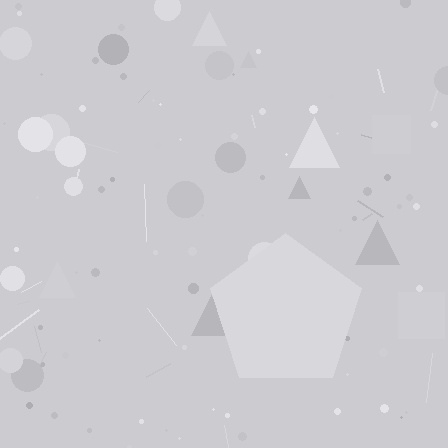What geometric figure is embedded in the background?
A pentagon is embedded in the background.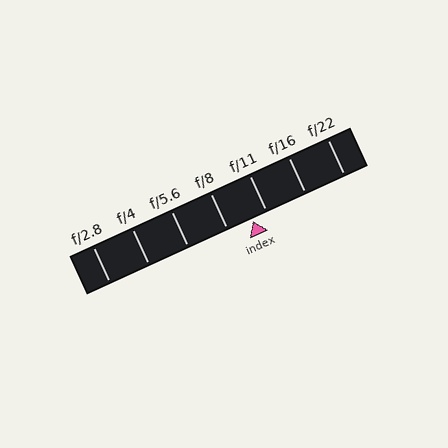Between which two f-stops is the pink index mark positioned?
The index mark is between f/8 and f/11.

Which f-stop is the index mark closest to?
The index mark is closest to f/11.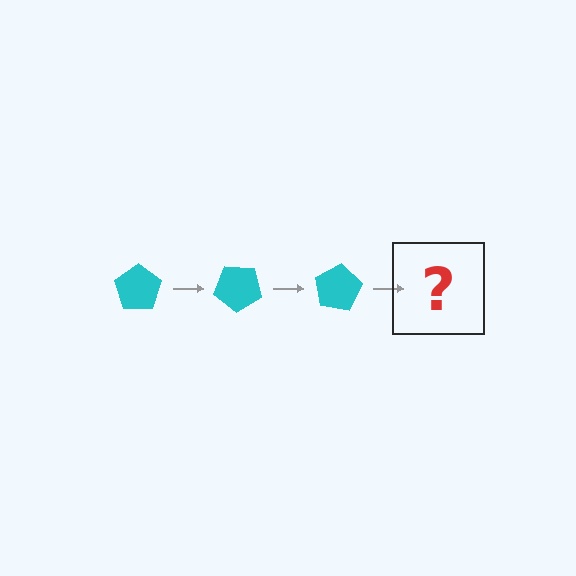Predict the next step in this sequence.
The next step is a cyan pentagon rotated 120 degrees.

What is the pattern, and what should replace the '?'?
The pattern is that the pentagon rotates 40 degrees each step. The '?' should be a cyan pentagon rotated 120 degrees.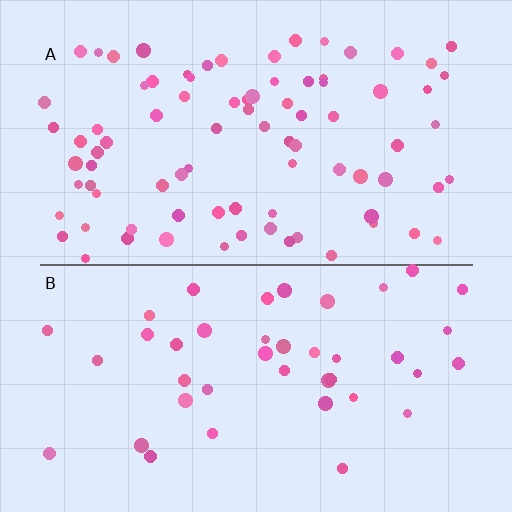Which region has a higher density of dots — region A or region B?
A (the top).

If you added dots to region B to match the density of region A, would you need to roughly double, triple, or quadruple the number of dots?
Approximately double.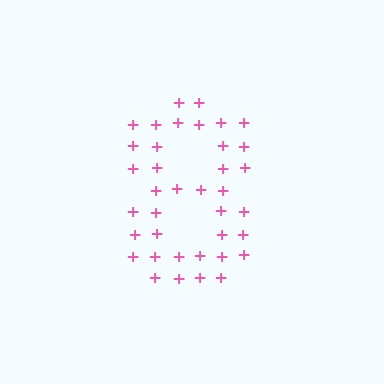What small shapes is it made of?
It is made of small plus signs.